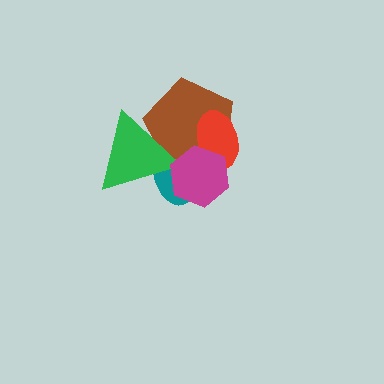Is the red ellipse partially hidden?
Yes, it is partially covered by another shape.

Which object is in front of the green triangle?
The magenta hexagon is in front of the green triangle.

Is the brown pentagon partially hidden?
Yes, it is partially covered by another shape.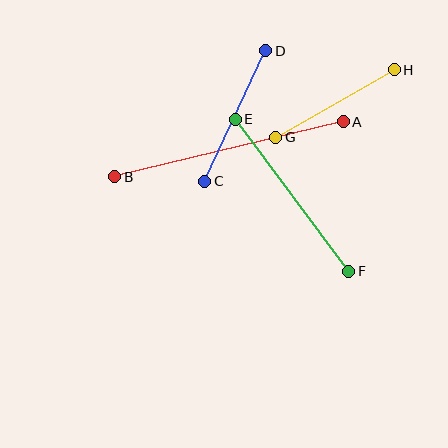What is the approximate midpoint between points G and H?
The midpoint is at approximately (335, 103) pixels.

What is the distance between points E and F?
The distance is approximately 189 pixels.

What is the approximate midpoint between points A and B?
The midpoint is at approximately (229, 149) pixels.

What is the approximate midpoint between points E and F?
The midpoint is at approximately (292, 195) pixels.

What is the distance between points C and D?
The distance is approximately 144 pixels.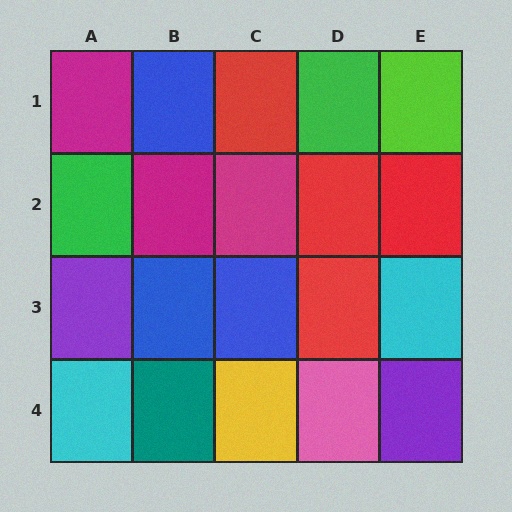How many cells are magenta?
3 cells are magenta.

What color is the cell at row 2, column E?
Red.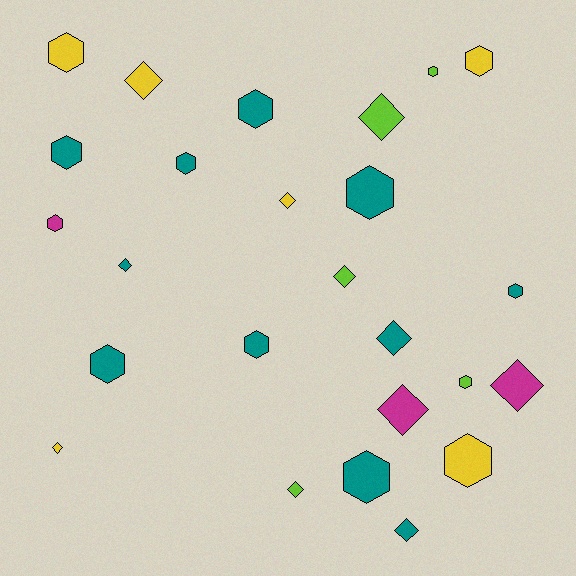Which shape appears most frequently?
Hexagon, with 14 objects.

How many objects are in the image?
There are 25 objects.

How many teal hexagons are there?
There are 8 teal hexagons.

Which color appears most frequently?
Teal, with 11 objects.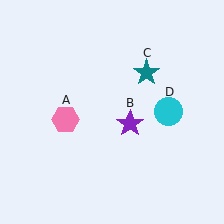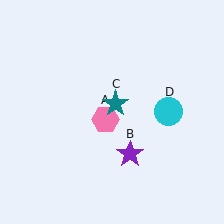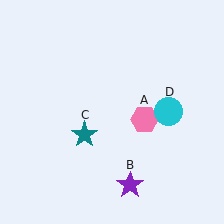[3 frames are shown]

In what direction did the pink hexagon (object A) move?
The pink hexagon (object A) moved right.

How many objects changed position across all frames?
3 objects changed position: pink hexagon (object A), purple star (object B), teal star (object C).